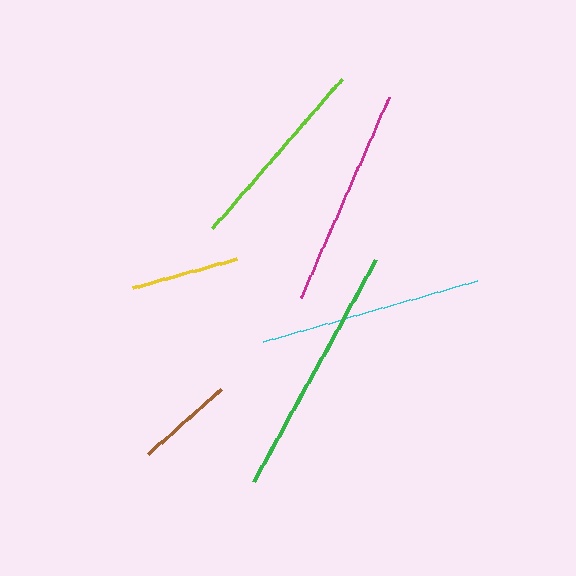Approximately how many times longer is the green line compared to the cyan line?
The green line is approximately 1.1 times the length of the cyan line.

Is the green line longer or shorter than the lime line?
The green line is longer than the lime line.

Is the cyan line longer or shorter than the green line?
The green line is longer than the cyan line.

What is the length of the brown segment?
The brown segment is approximately 98 pixels long.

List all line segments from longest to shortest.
From longest to shortest: green, cyan, magenta, lime, yellow, brown.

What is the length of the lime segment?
The lime segment is approximately 197 pixels long.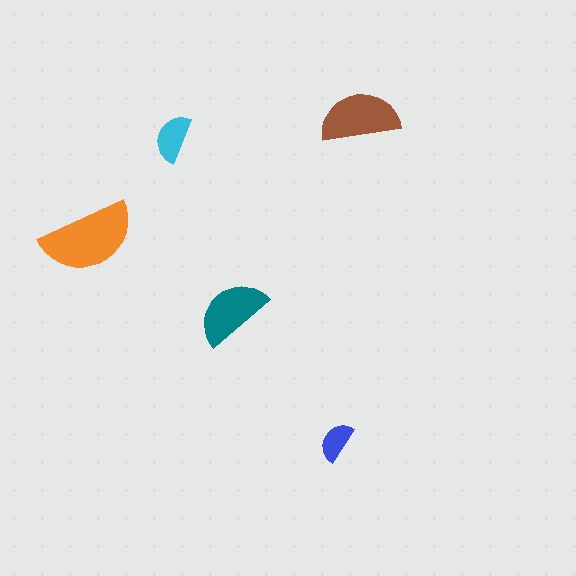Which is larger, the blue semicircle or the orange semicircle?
The orange one.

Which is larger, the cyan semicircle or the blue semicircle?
The cyan one.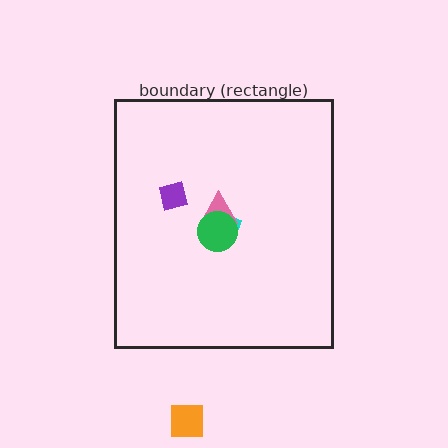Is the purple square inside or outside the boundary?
Inside.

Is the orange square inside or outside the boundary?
Outside.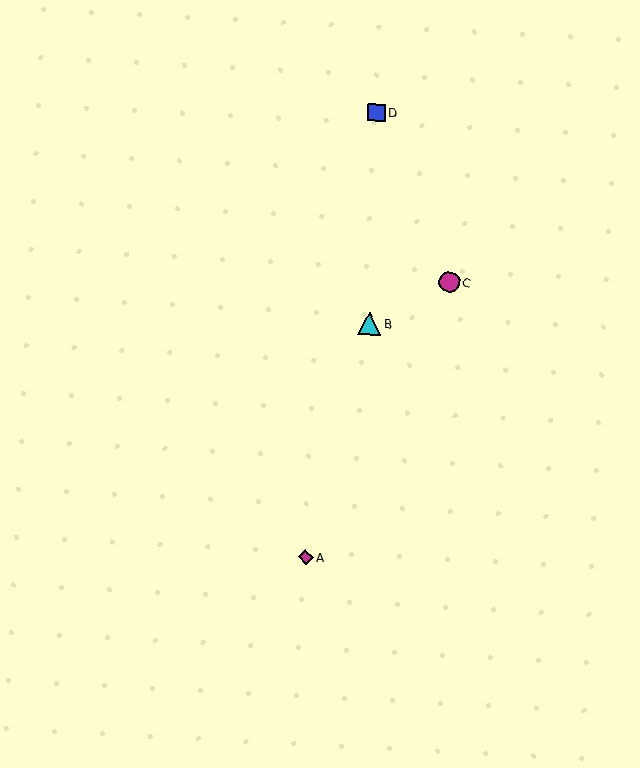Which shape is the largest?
The cyan triangle (labeled B) is the largest.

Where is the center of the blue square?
The center of the blue square is at (377, 113).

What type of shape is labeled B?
Shape B is a cyan triangle.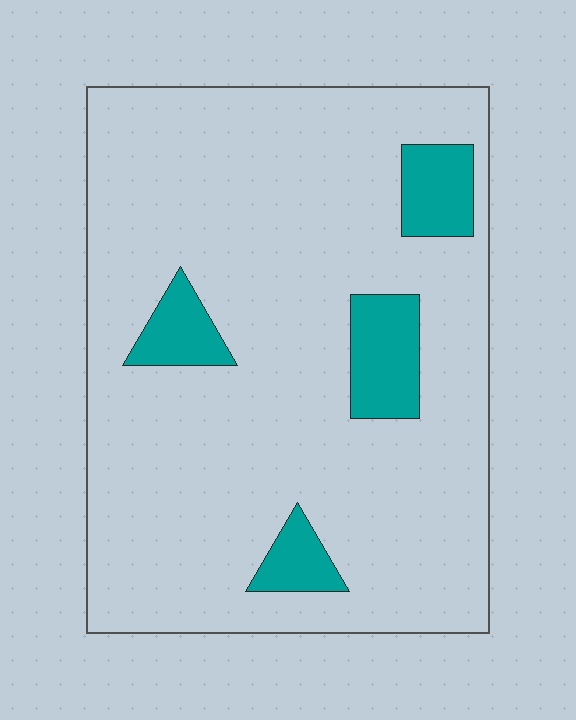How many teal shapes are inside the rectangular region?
4.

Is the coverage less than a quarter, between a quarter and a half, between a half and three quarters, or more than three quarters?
Less than a quarter.